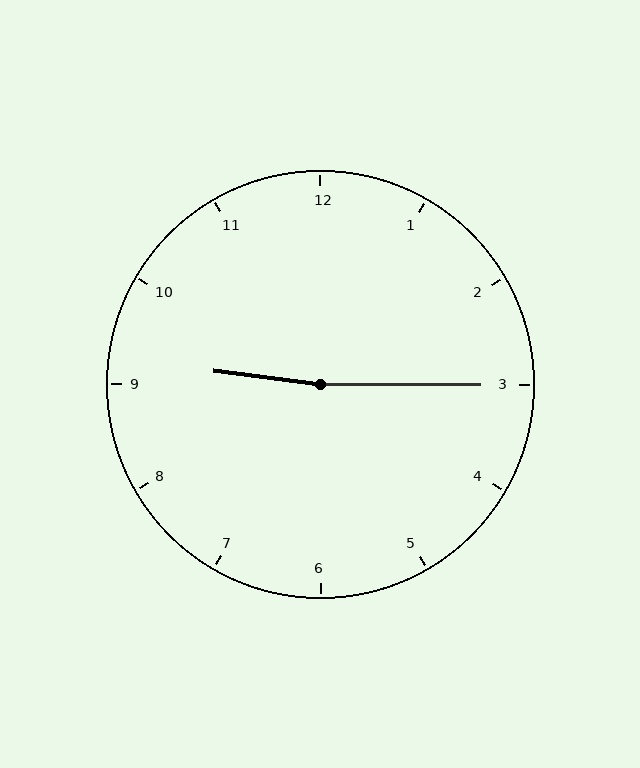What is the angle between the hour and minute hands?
Approximately 172 degrees.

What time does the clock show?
9:15.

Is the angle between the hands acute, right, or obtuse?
It is obtuse.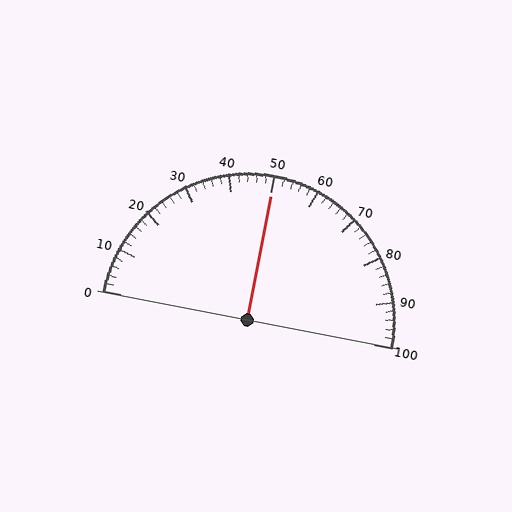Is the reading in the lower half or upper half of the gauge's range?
The reading is in the upper half of the range (0 to 100).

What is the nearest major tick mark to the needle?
The nearest major tick mark is 50.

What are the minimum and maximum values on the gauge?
The gauge ranges from 0 to 100.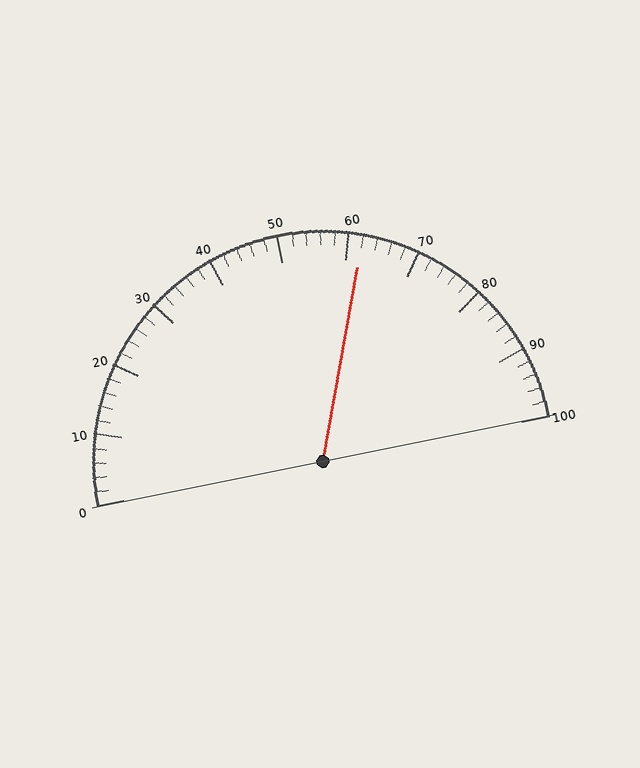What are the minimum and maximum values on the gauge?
The gauge ranges from 0 to 100.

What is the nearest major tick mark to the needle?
The nearest major tick mark is 60.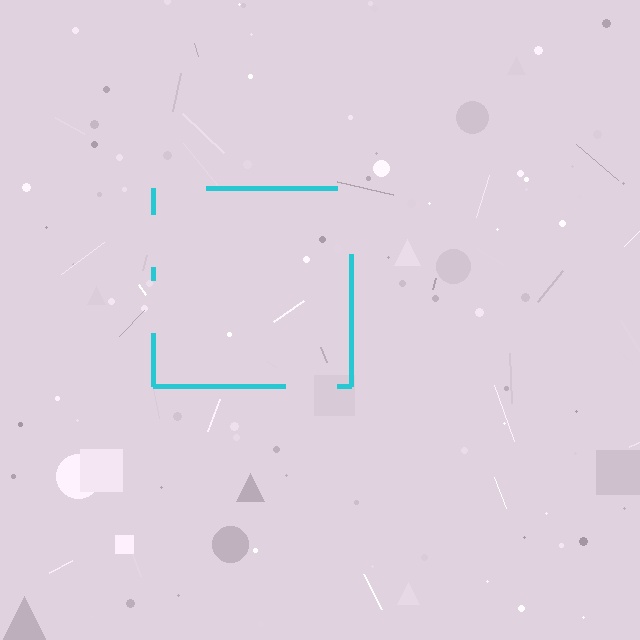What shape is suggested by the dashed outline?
The dashed outline suggests a square.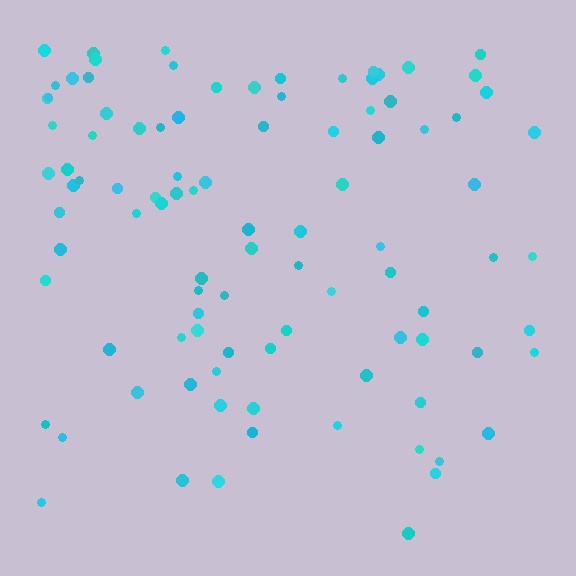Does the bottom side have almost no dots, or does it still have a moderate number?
Still a moderate number, just noticeably fewer than the top.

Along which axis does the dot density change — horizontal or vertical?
Vertical.